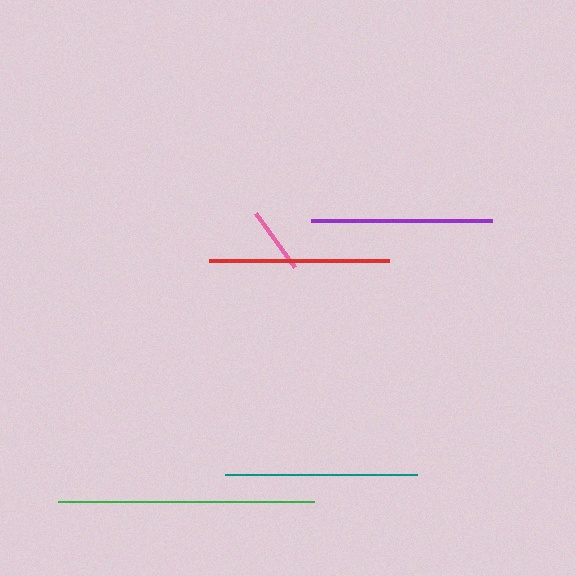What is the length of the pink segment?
The pink segment is approximately 67 pixels long.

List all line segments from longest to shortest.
From longest to shortest: green, teal, purple, red, pink.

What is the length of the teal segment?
The teal segment is approximately 192 pixels long.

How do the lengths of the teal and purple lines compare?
The teal and purple lines are approximately the same length.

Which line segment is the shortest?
The pink line is the shortest at approximately 67 pixels.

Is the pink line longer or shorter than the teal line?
The teal line is longer than the pink line.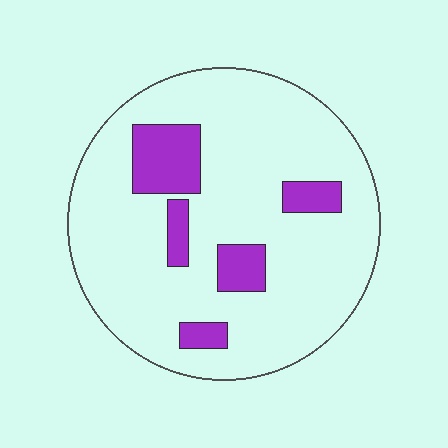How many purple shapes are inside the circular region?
5.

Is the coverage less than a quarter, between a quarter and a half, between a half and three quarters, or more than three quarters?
Less than a quarter.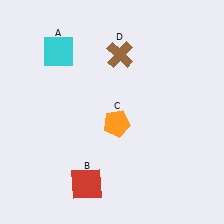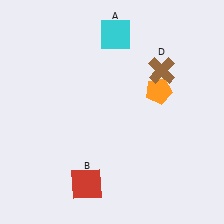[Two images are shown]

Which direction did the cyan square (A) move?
The cyan square (A) moved right.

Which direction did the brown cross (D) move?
The brown cross (D) moved right.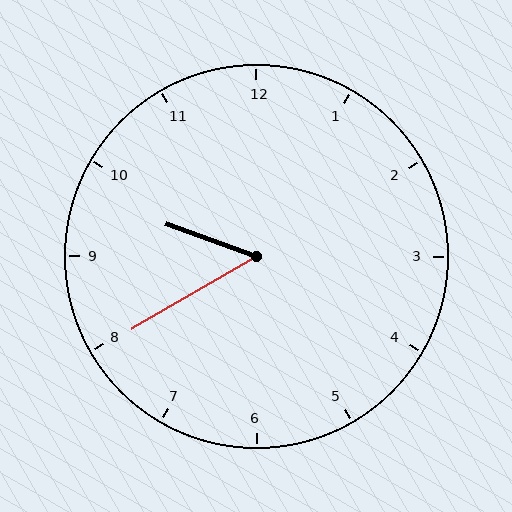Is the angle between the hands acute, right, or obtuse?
It is acute.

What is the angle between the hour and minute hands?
Approximately 50 degrees.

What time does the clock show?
9:40.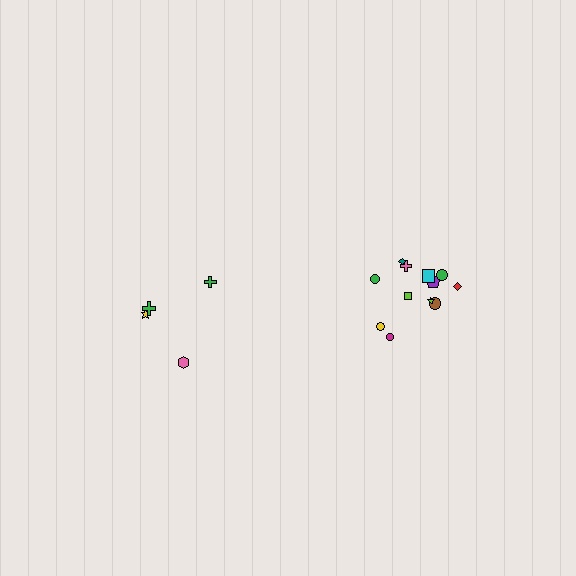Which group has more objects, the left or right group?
The right group.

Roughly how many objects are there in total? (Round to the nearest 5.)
Roughly 15 objects in total.